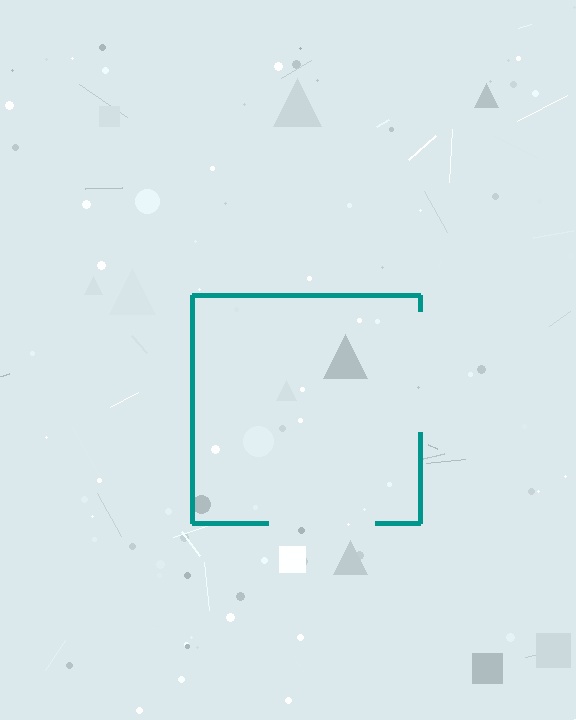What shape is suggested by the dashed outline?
The dashed outline suggests a square.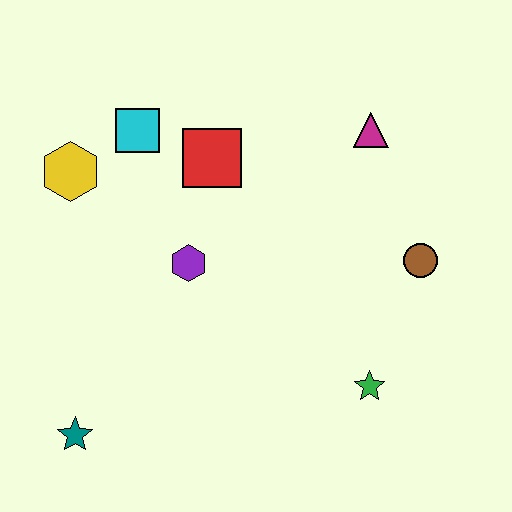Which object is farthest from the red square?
The teal star is farthest from the red square.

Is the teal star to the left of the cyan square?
Yes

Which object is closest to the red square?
The cyan square is closest to the red square.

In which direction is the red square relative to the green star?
The red square is above the green star.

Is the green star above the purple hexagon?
No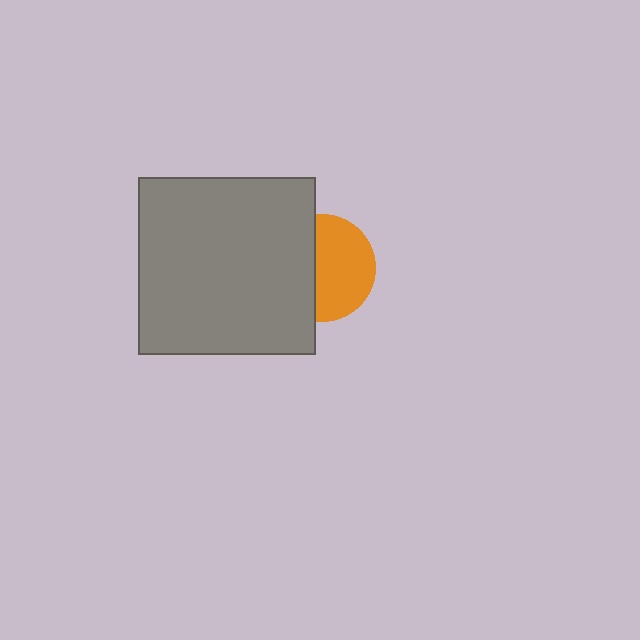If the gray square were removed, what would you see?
You would see the complete orange circle.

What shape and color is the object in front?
The object in front is a gray square.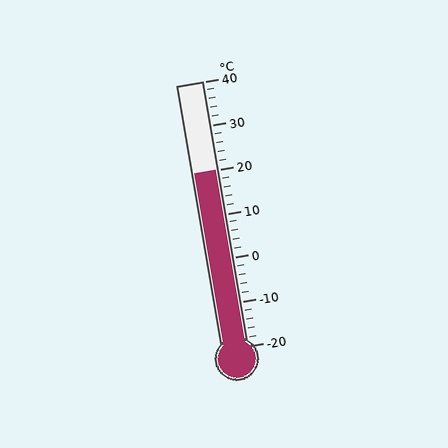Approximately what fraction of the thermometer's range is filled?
The thermometer is filled to approximately 65% of its range.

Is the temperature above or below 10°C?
The temperature is above 10°C.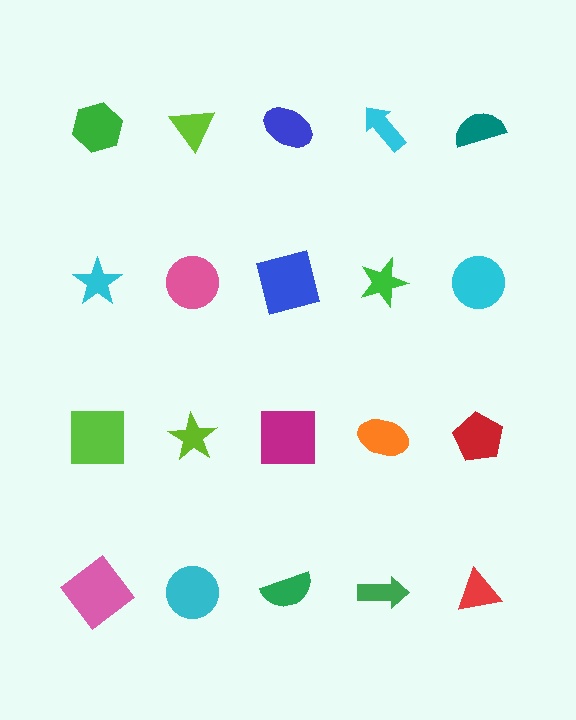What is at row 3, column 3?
A magenta square.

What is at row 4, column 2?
A cyan circle.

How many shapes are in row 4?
5 shapes.